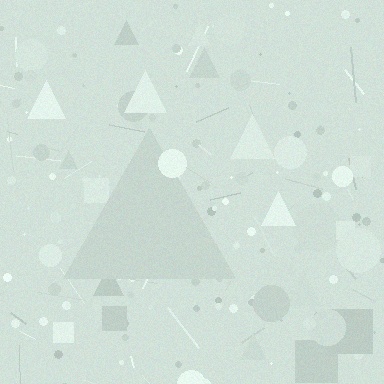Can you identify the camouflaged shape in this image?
The camouflaged shape is a triangle.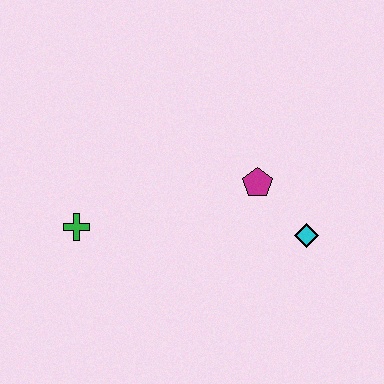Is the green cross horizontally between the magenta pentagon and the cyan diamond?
No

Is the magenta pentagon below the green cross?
No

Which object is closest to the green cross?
The magenta pentagon is closest to the green cross.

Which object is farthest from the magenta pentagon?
The green cross is farthest from the magenta pentagon.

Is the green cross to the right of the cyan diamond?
No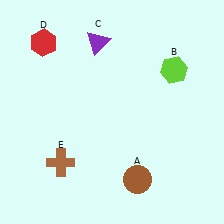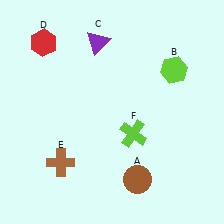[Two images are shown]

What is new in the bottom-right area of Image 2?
A lime cross (F) was added in the bottom-right area of Image 2.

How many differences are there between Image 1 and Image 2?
There is 1 difference between the two images.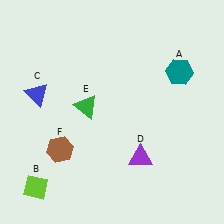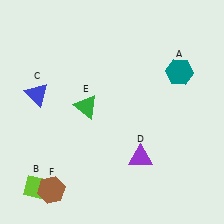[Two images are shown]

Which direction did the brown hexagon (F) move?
The brown hexagon (F) moved down.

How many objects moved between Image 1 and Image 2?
1 object moved between the two images.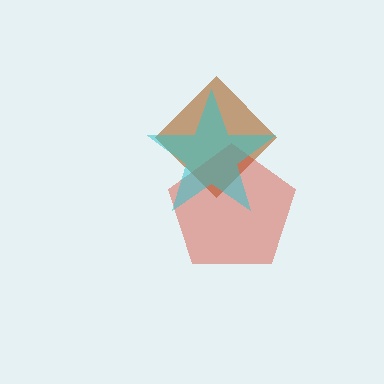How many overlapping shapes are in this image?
There are 3 overlapping shapes in the image.